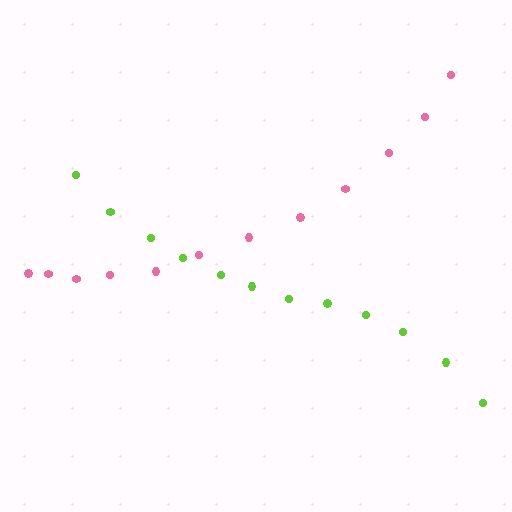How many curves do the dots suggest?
There are 2 distinct paths.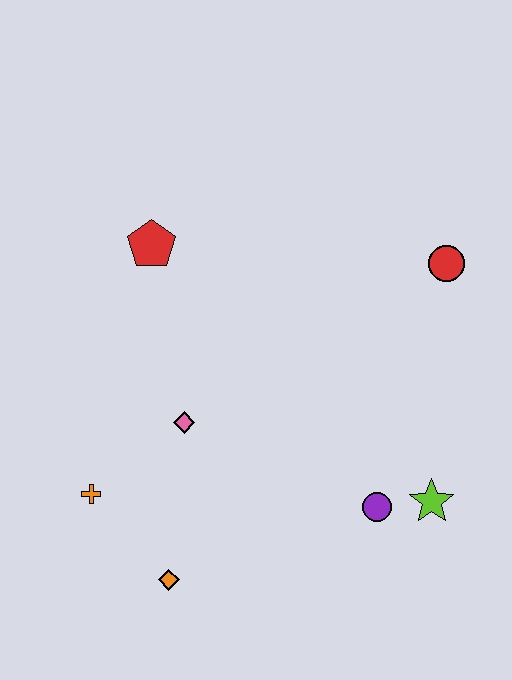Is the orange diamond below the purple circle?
Yes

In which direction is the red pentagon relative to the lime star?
The red pentagon is to the left of the lime star.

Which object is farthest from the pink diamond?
The red circle is farthest from the pink diamond.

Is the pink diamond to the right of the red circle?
No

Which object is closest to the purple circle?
The lime star is closest to the purple circle.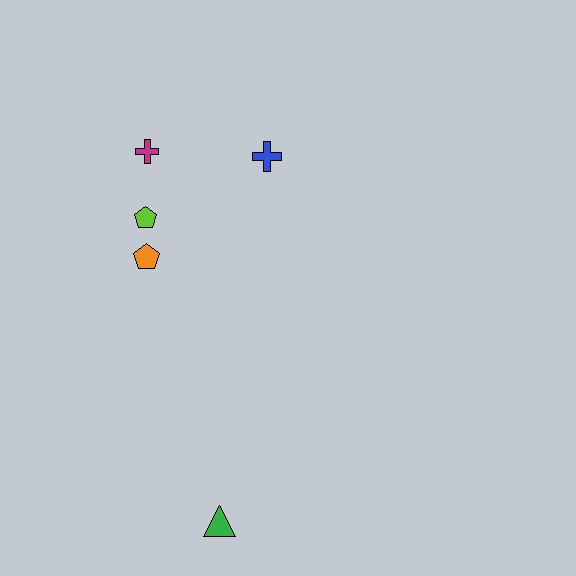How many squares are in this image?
There are no squares.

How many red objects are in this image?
There are no red objects.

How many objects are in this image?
There are 5 objects.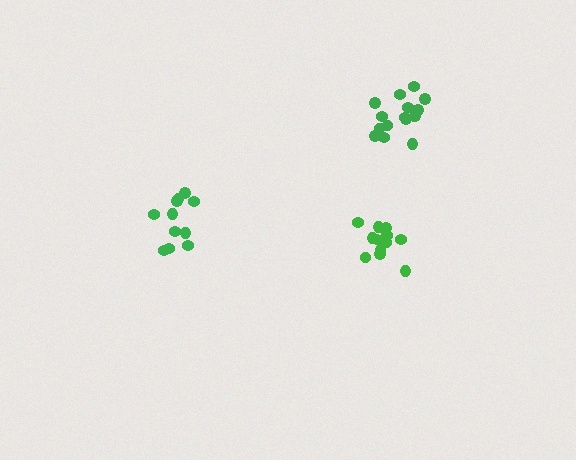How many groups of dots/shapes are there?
There are 3 groups.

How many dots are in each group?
Group 1: 13 dots, Group 2: 16 dots, Group 3: 11 dots (40 total).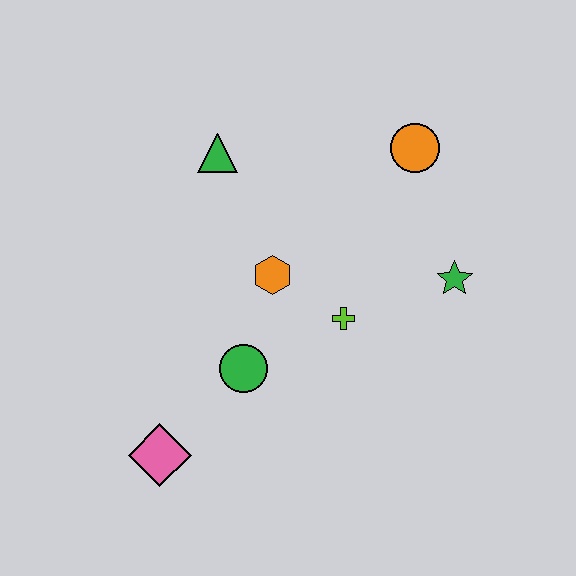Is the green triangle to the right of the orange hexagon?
No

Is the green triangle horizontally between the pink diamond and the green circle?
Yes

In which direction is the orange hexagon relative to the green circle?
The orange hexagon is above the green circle.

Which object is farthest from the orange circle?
The pink diamond is farthest from the orange circle.